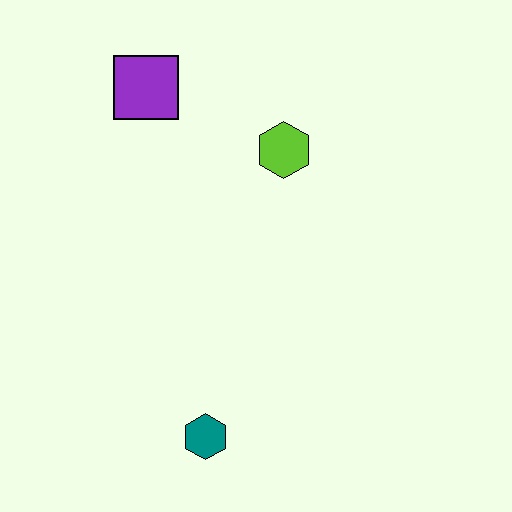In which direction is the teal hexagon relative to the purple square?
The teal hexagon is below the purple square.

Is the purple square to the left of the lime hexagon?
Yes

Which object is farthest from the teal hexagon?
The purple square is farthest from the teal hexagon.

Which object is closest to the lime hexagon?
The purple square is closest to the lime hexagon.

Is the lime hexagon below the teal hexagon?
No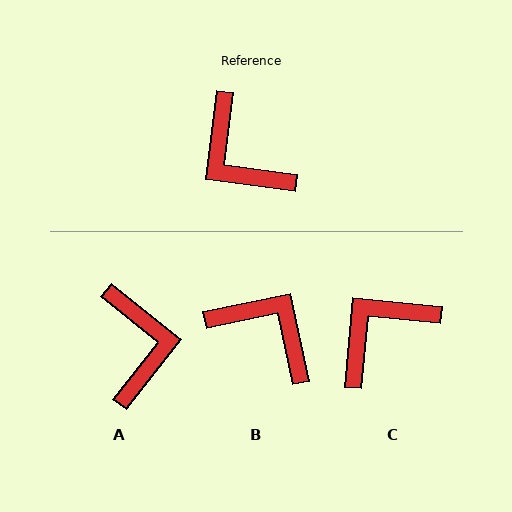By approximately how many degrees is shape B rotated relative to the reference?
Approximately 161 degrees clockwise.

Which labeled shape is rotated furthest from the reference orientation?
B, about 161 degrees away.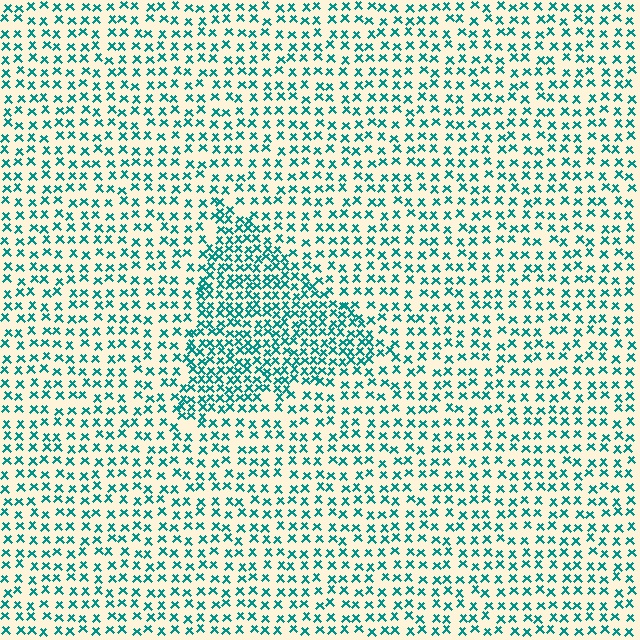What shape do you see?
I see a triangle.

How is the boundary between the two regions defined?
The boundary is defined by a change in element density (approximately 1.9x ratio). All elements are the same color, size, and shape.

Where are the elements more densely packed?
The elements are more densely packed inside the triangle boundary.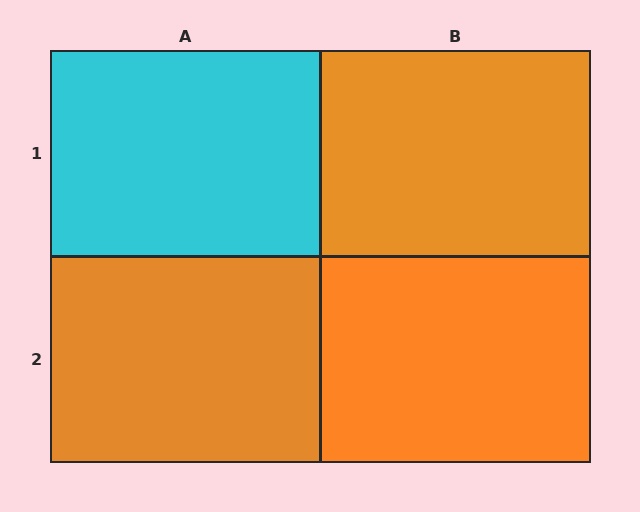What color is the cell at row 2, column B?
Orange.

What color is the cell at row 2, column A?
Orange.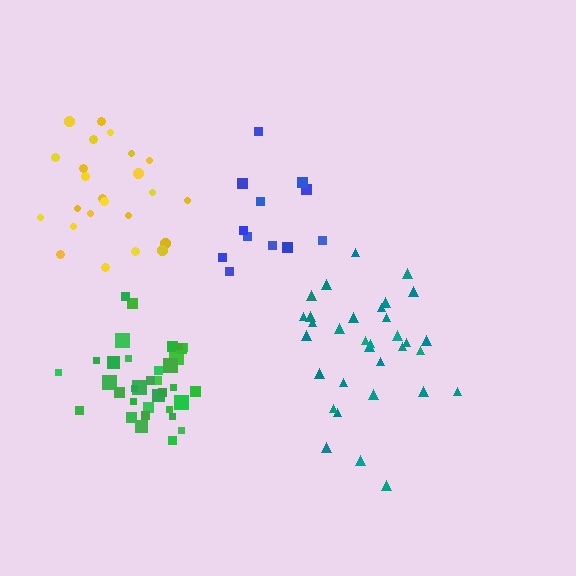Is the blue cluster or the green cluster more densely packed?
Green.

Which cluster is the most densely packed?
Green.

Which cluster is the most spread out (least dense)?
Blue.